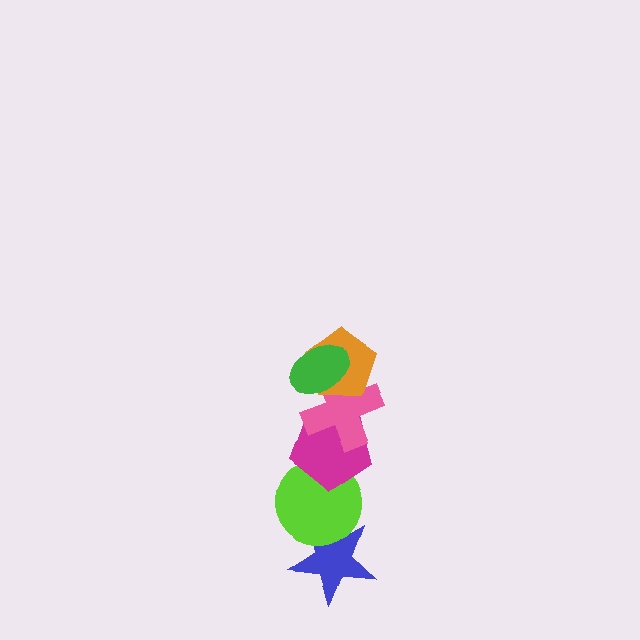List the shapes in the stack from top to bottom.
From top to bottom: the green ellipse, the orange pentagon, the pink cross, the magenta pentagon, the lime circle, the blue star.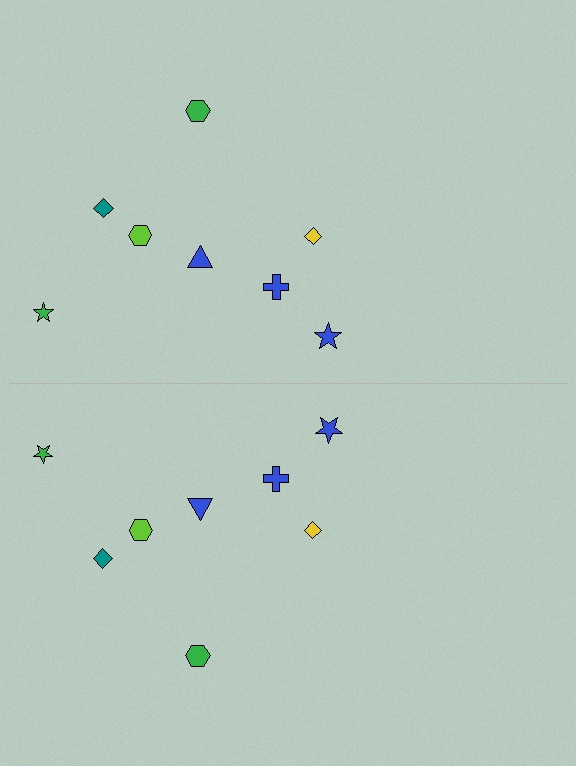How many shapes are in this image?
There are 16 shapes in this image.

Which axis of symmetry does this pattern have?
The pattern has a horizontal axis of symmetry running through the center of the image.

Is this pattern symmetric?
Yes, this pattern has bilateral (reflection) symmetry.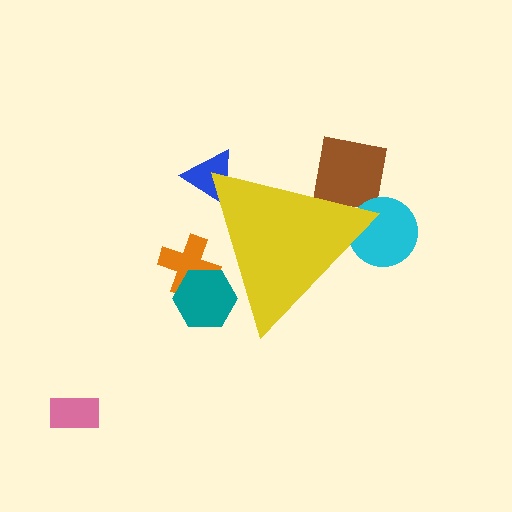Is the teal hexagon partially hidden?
Yes, the teal hexagon is partially hidden behind the yellow triangle.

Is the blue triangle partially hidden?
Yes, the blue triangle is partially hidden behind the yellow triangle.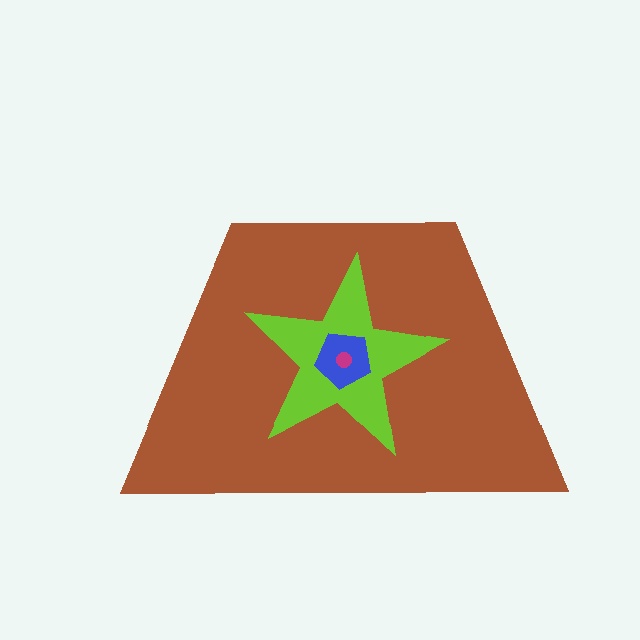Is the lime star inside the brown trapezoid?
Yes.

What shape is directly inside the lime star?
The blue pentagon.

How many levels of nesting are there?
4.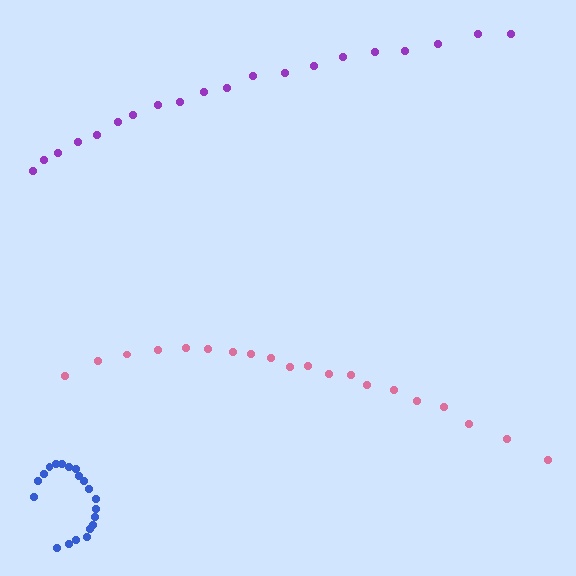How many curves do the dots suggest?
There are 3 distinct paths.